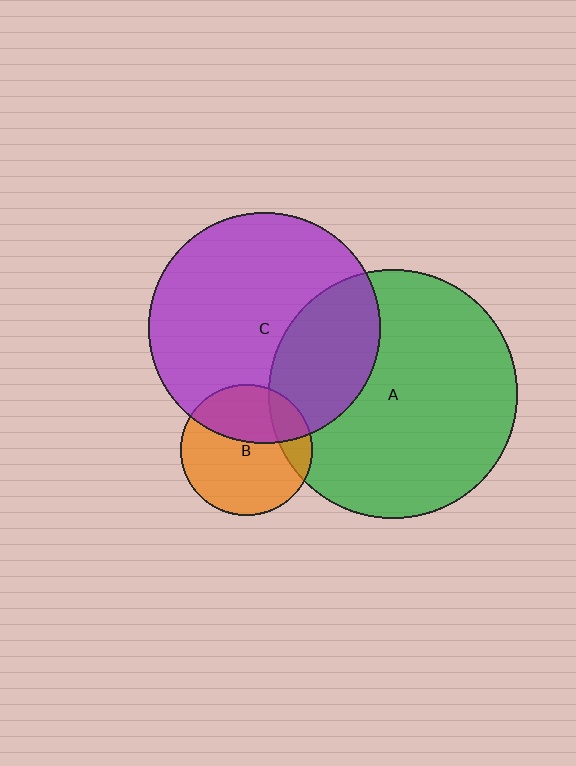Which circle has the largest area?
Circle A (green).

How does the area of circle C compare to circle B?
Approximately 3.1 times.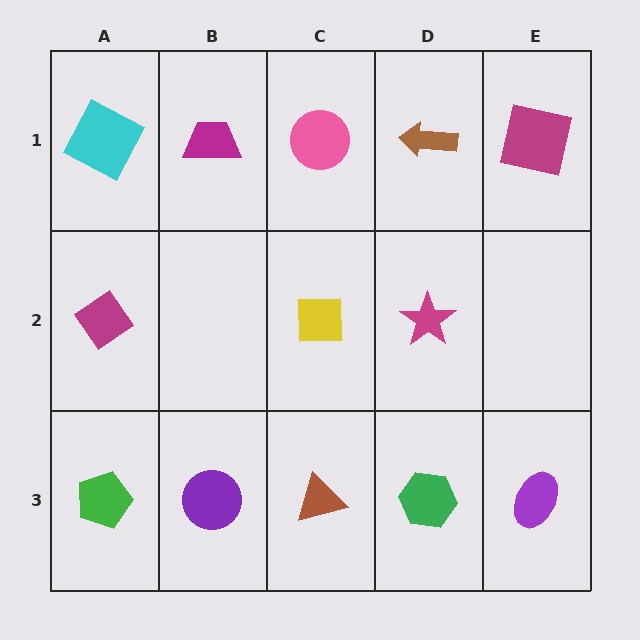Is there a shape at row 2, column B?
No, that cell is empty.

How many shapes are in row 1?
5 shapes.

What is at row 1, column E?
A magenta square.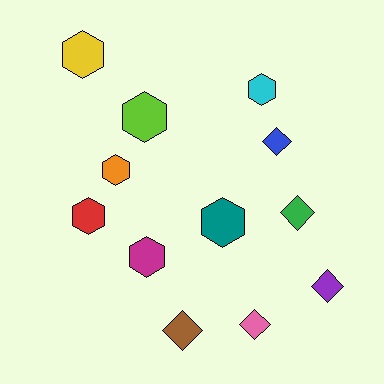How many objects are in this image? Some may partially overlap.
There are 12 objects.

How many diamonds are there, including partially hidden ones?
There are 5 diamonds.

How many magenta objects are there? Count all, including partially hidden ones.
There is 1 magenta object.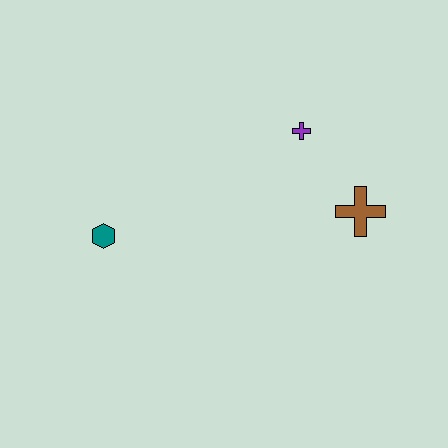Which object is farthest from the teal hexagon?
The brown cross is farthest from the teal hexagon.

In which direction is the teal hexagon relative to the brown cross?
The teal hexagon is to the left of the brown cross.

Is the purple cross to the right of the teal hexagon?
Yes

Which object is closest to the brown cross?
The purple cross is closest to the brown cross.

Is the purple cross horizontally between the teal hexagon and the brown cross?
Yes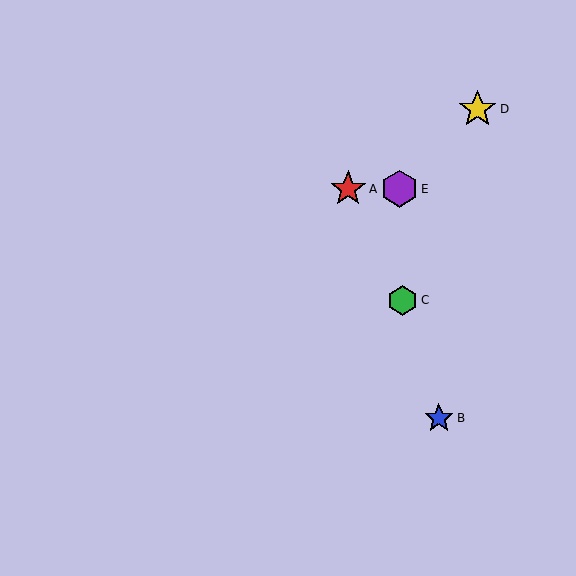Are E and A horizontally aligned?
Yes, both are at y≈189.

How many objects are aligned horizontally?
2 objects (A, E) are aligned horizontally.